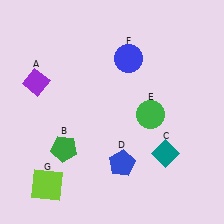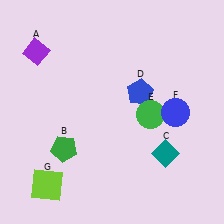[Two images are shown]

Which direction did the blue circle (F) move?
The blue circle (F) moved down.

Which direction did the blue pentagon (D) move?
The blue pentagon (D) moved up.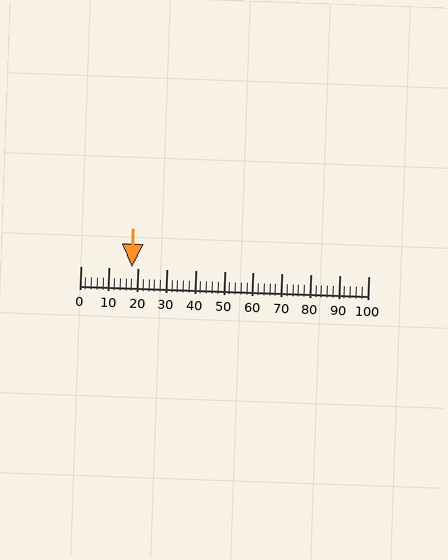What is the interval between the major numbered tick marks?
The major tick marks are spaced 10 units apart.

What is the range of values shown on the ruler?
The ruler shows values from 0 to 100.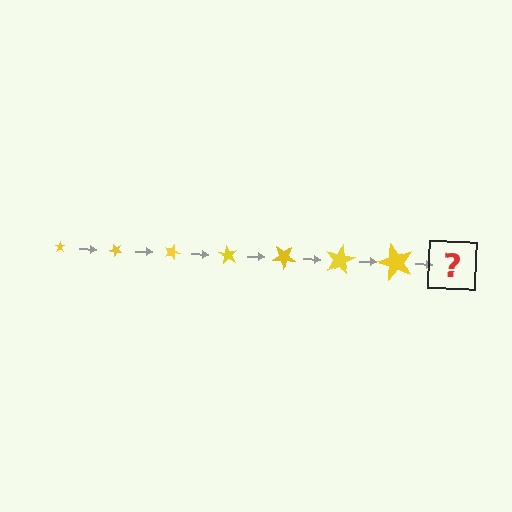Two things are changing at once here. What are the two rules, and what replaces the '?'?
The two rules are that the star grows larger each step and it rotates 45 degrees each step. The '?' should be a star, larger than the previous one and rotated 315 degrees from the start.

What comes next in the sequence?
The next element should be a star, larger than the previous one and rotated 315 degrees from the start.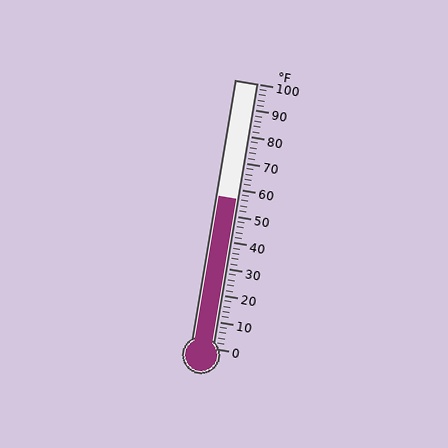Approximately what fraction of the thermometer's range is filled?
The thermometer is filled to approximately 55% of its range.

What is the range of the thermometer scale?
The thermometer scale ranges from 0°F to 100°F.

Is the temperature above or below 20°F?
The temperature is above 20°F.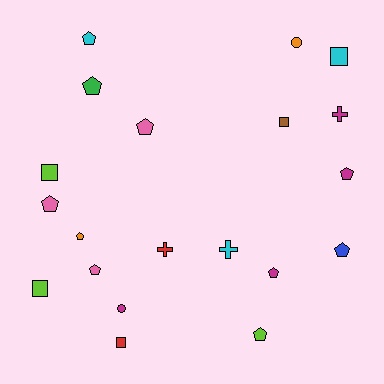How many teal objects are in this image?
There are no teal objects.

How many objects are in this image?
There are 20 objects.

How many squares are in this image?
There are 5 squares.